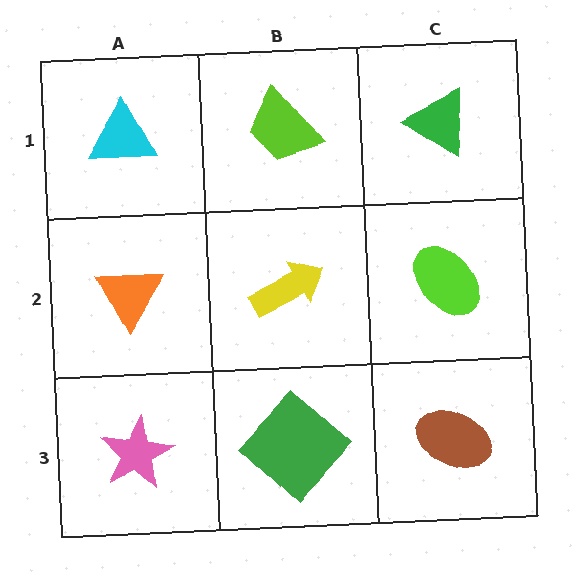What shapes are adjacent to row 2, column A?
A cyan triangle (row 1, column A), a pink star (row 3, column A), a yellow arrow (row 2, column B).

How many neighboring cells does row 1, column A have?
2.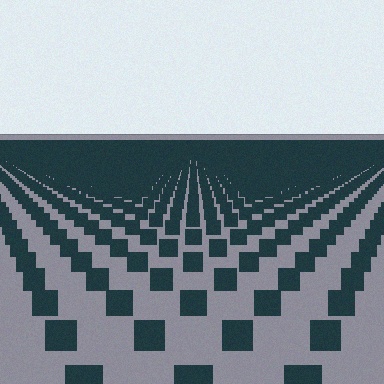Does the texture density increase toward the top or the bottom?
Density increases toward the top.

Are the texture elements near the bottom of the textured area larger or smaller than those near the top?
Larger. Near the bottom, elements are closer to the viewer and appear at a bigger on-screen size.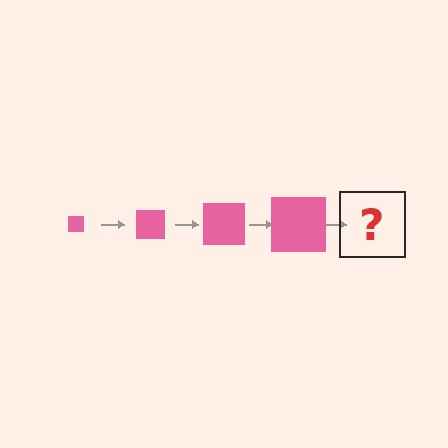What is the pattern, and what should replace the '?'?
The pattern is that the square gets progressively larger each step. The '?' should be a pink square, larger than the previous one.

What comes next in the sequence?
The next element should be a pink square, larger than the previous one.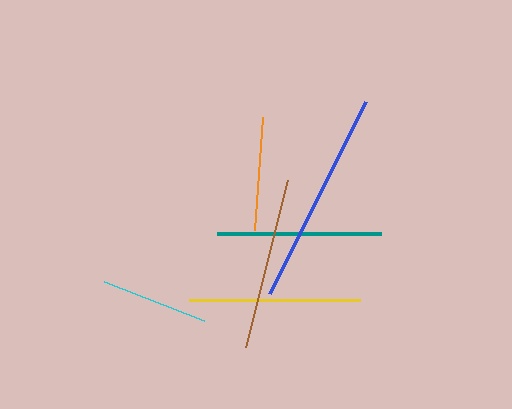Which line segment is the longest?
The blue line is the longest at approximately 214 pixels.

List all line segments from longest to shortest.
From longest to shortest: blue, brown, yellow, teal, orange, cyan.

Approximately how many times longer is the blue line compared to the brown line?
The blue line is approximately 1.2 times the length of the brown line.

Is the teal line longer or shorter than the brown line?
The brown line is longer than the teal line.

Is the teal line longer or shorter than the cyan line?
The teal line is longer than the cyan line.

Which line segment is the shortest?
The cyan line is the shortest at approximately 108 pixels.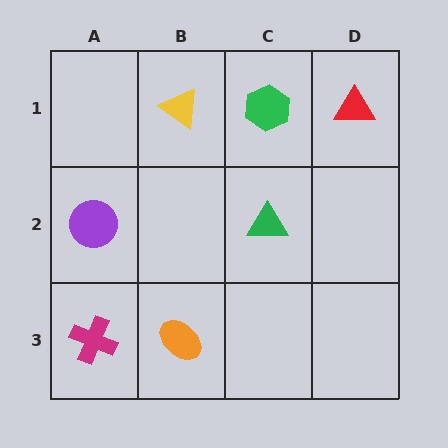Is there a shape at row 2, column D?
No, that cell is empty.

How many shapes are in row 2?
2 shapes.